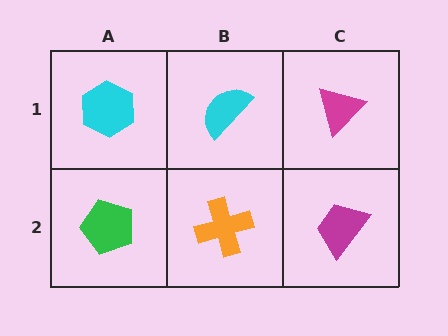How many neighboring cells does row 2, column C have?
2.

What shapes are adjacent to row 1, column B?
An orange cross (row 2, column B), a cyan hexagon (row 1, column A), a magenta triangle (row 1, column C).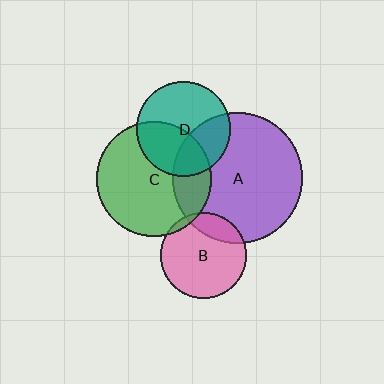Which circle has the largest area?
Circle A (purple).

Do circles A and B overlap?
Yes.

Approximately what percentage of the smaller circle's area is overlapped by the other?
Approximately 20%.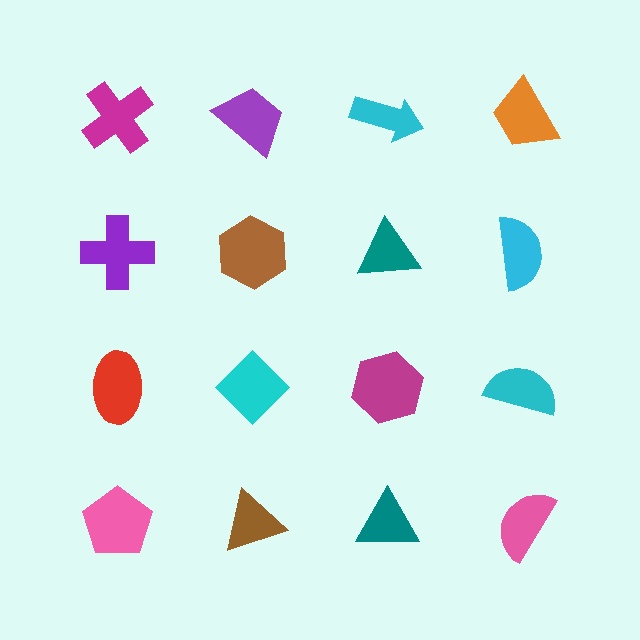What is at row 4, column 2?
A brown triangle.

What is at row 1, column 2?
A purple trapezoid.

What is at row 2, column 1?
A purple cross.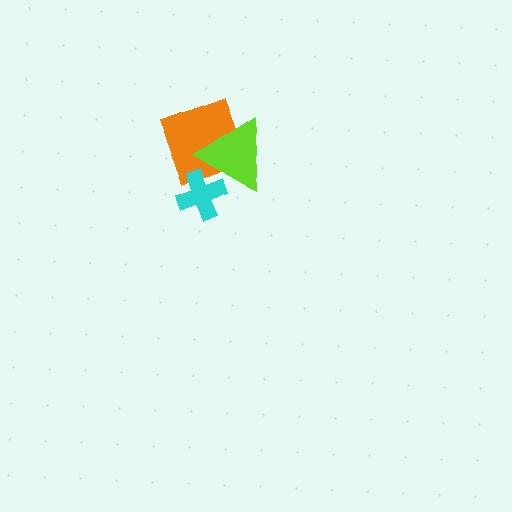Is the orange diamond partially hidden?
Yes, it is partially covered by another shape.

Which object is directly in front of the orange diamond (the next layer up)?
The cyan cross is directly in front of the orange diamond.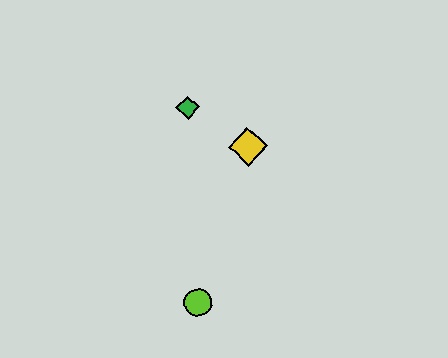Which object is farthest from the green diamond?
The lime circle is farthest from the green diamond.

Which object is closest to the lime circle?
The yellow diamond is closest to the lime circle.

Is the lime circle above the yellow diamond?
No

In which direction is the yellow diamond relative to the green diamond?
The yellow diamond is to the right of the green diamond.